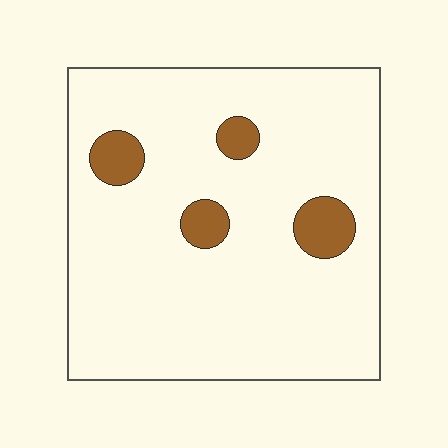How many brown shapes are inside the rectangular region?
4.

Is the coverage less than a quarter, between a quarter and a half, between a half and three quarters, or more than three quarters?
Less than a quarter.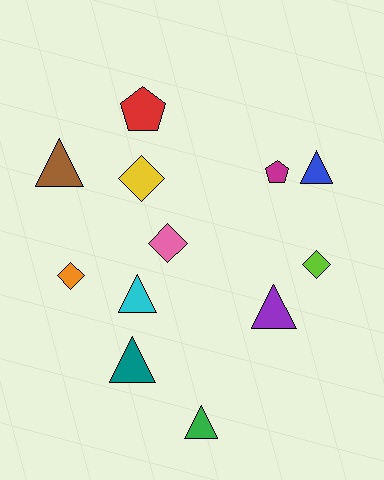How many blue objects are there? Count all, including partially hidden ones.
There is 1 blue object.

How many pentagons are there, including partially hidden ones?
There are 2 pentagons.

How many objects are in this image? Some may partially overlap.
There are 12 objects.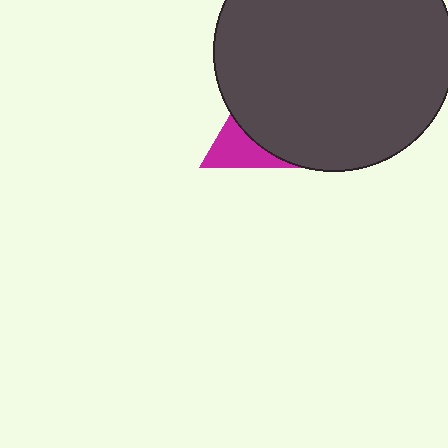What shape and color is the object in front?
The object in front is a dark gray circle.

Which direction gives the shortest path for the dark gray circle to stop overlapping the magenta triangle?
Moving toward the upper-right gives the shortest separation.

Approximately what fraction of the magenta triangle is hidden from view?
Roughly 69% of the magenta triangle is hidden behind the dark gray circle.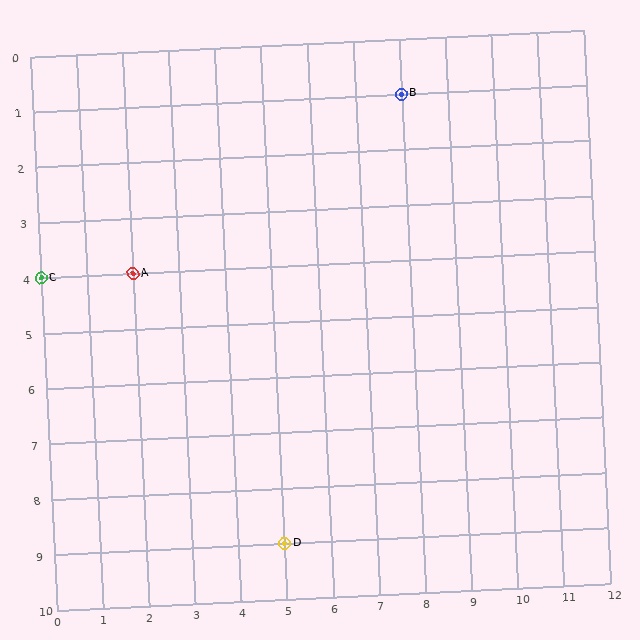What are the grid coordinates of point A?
Point A is at grid coordinates (2, 4).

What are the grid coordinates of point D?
Point D is at grid coordinates (5, 9).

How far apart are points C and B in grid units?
Points C and B are 8 columns and 3 rows apart (about 8.5 grid units diagonally).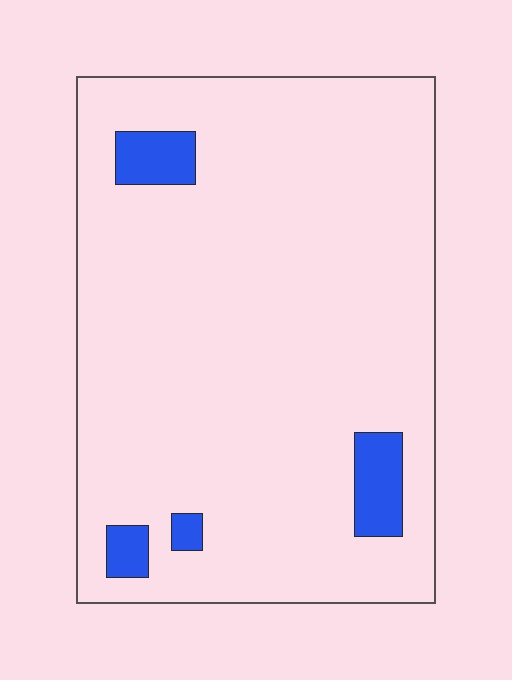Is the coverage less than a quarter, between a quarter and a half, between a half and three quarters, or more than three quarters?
Less than a quarter.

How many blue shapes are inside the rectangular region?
4.